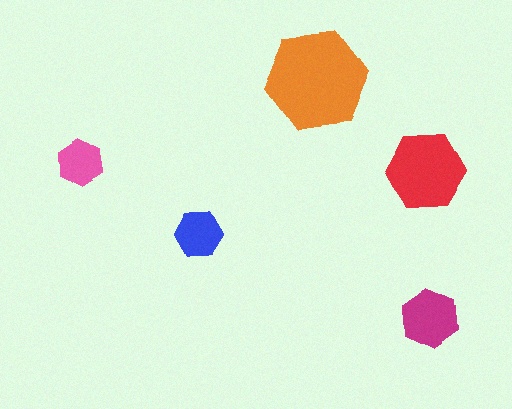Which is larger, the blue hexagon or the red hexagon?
The red one.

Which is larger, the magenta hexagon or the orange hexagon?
The orange one.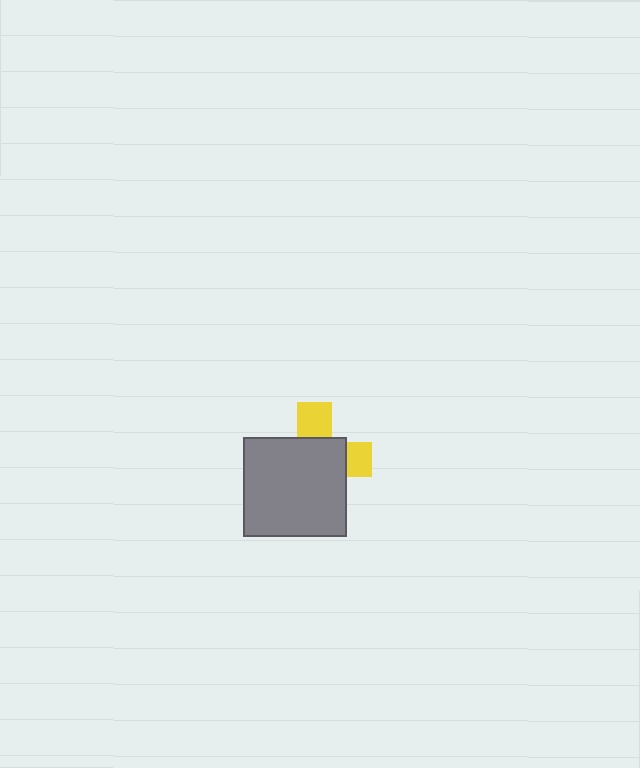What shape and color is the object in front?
The object in front is a gray rectangle.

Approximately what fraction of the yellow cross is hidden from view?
Roughly 69% of the yellow cross is hidden behind the gray rectangle.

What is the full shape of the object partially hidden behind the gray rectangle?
The partially hidden object is a yellow cross.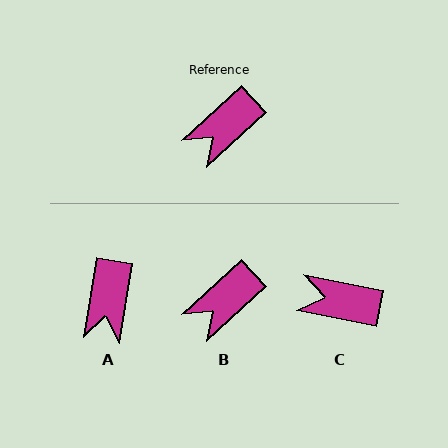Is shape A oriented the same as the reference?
No, it is off by about 38 degrees.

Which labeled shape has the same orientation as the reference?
B.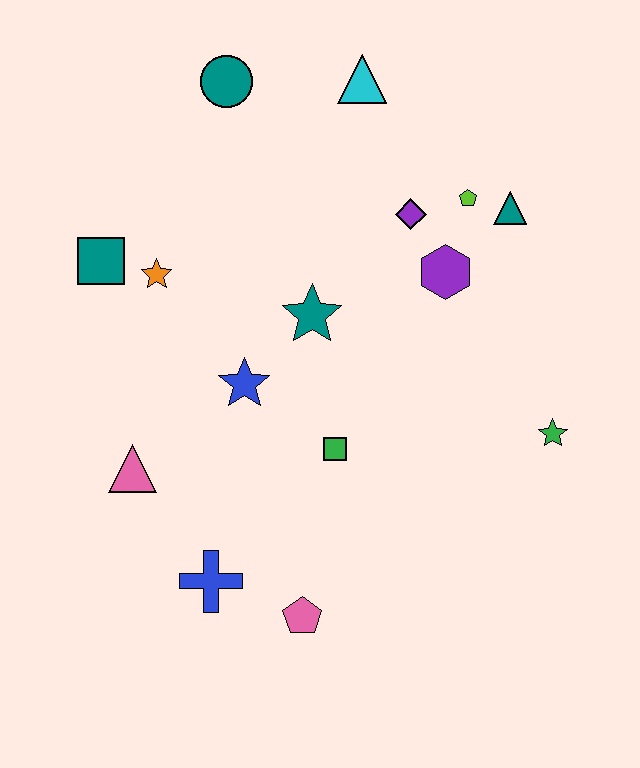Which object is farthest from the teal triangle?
The blue cross is farthest from the teal triangle.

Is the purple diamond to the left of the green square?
No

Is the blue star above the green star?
Yes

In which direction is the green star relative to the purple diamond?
The green star is below the purple diamond.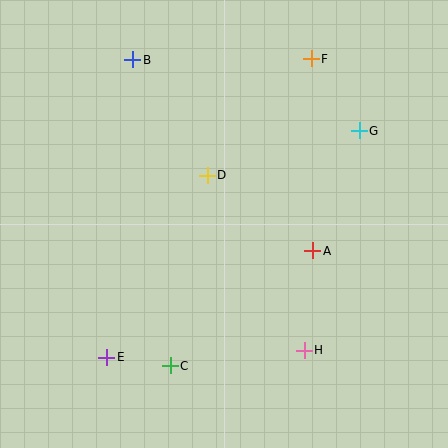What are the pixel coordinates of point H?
Point H is at (304, 350).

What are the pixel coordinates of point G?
Point G is at (359, 131).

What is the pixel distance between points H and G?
The distance between H and G is 226 pixels.